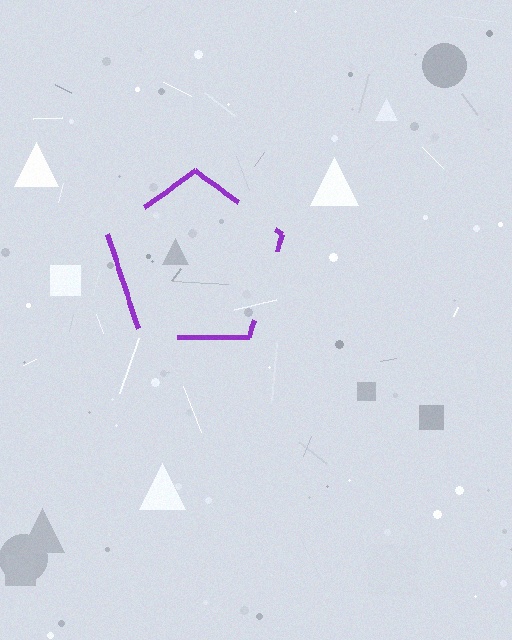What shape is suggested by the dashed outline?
The dashed outline suggests a pentagon.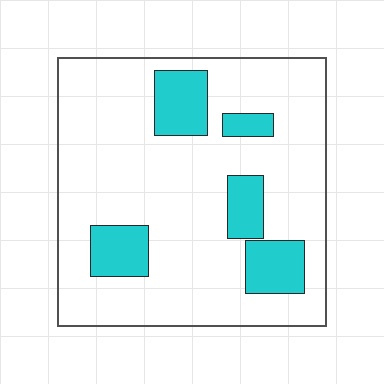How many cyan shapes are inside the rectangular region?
5.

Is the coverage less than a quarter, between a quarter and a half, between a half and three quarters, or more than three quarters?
Less than a quarter.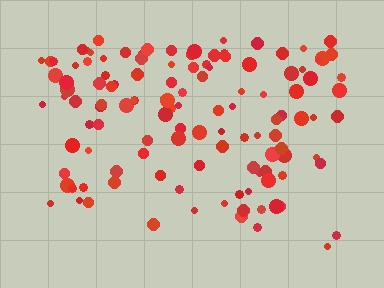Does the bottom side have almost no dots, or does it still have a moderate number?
Still a moderate number, just noticeably fewer than the top.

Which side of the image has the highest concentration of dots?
The top.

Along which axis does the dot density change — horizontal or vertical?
Vertical.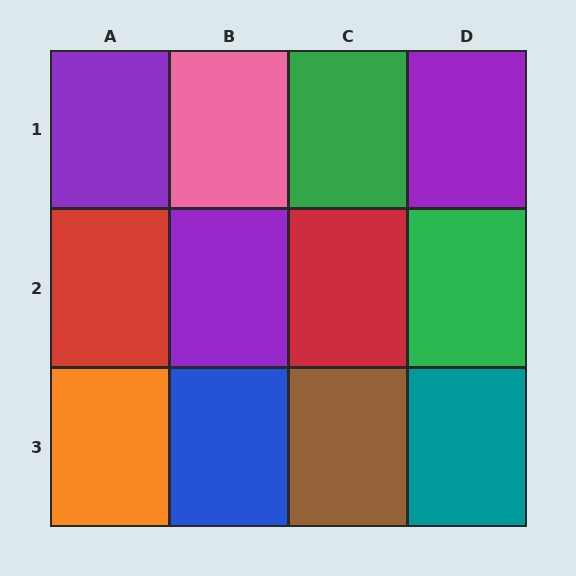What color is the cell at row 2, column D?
Green.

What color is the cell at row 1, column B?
Pink.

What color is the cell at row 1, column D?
Purple.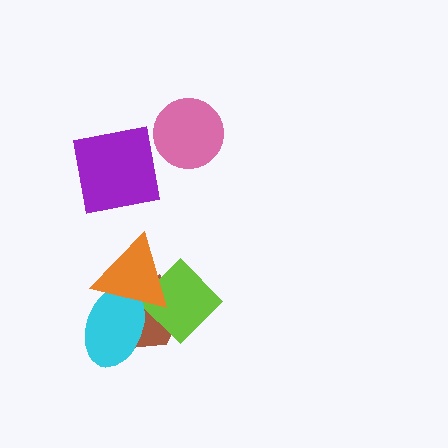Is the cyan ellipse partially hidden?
Yes, it is partially covered by another shape.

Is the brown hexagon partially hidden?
Yes, it is partially covered by another shape.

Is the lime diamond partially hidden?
Yes, it is partially covered by another shape.